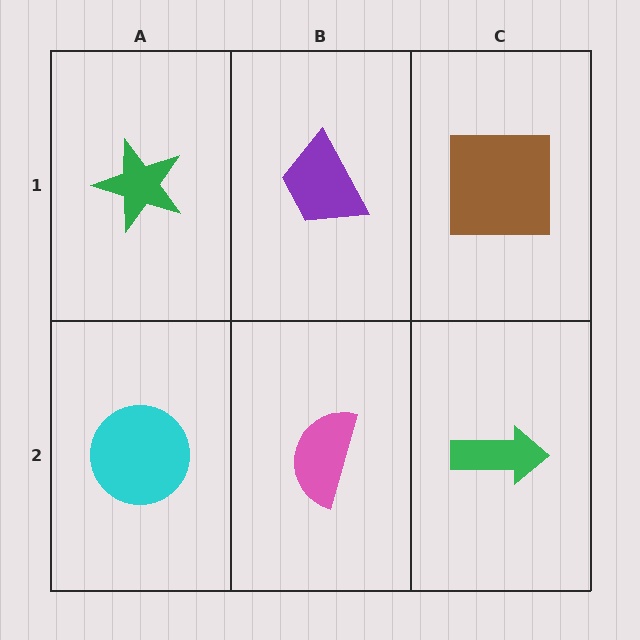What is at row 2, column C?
A green arrow.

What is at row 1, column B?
A purple trapezoid.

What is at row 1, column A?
A green star.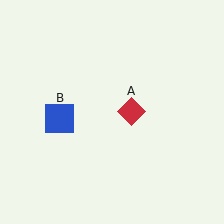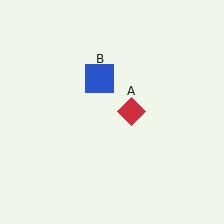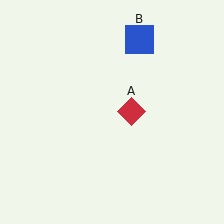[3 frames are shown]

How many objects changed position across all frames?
1 object changed position: blue square (object B).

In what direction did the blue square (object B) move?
The blue square (object B) moved up and to the right.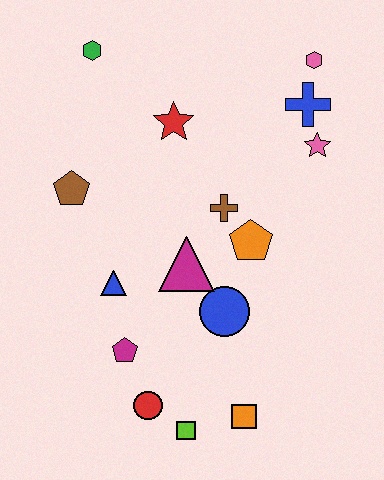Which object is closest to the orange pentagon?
The brown cross is closest to the orange pentagon.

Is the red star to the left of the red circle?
No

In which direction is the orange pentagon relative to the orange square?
The orange pentagon is above the orange square.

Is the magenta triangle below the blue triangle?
No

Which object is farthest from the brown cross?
The lime square is farthest from the brown cross.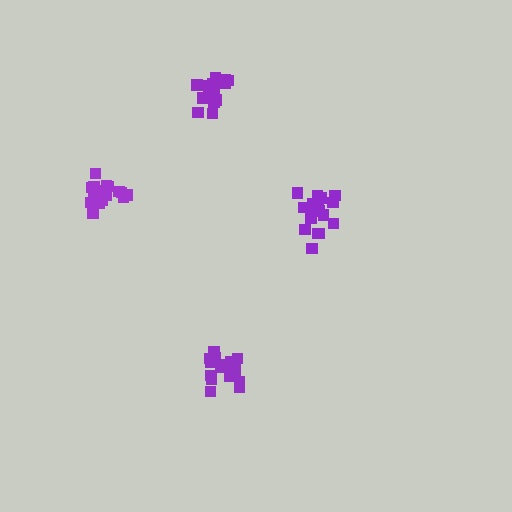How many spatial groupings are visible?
There are 4 spatial groupings.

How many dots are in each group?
Group 1: 18 dots, Group 2: 18 dots, Group 3: 20 dots, Group 4: 19 dots (75 total).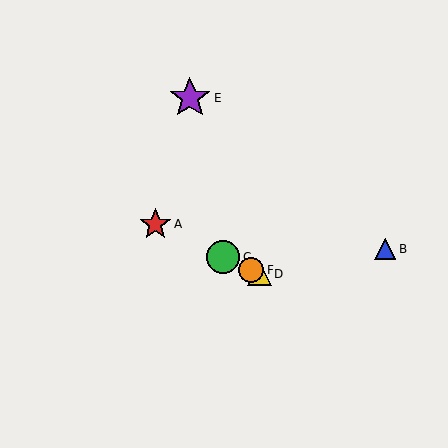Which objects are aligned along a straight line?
Objects A, C, D, F are aligned along a straight line.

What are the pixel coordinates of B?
Object B is at (385, 249).